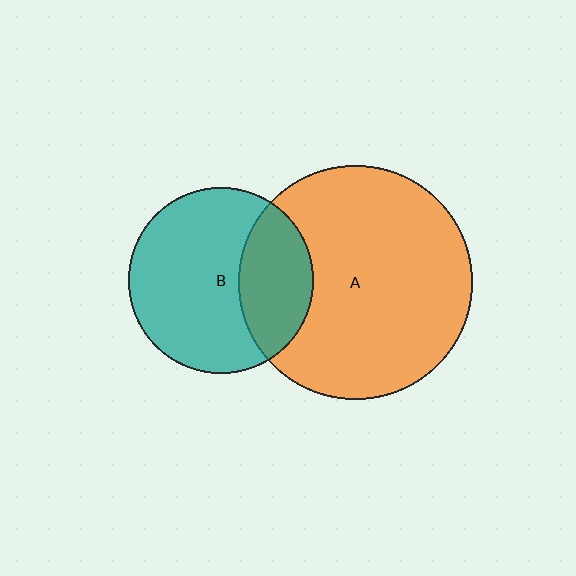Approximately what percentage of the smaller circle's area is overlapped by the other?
Approximately 30%.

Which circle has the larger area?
Circle A (orange).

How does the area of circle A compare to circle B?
Approximately 1.6 times.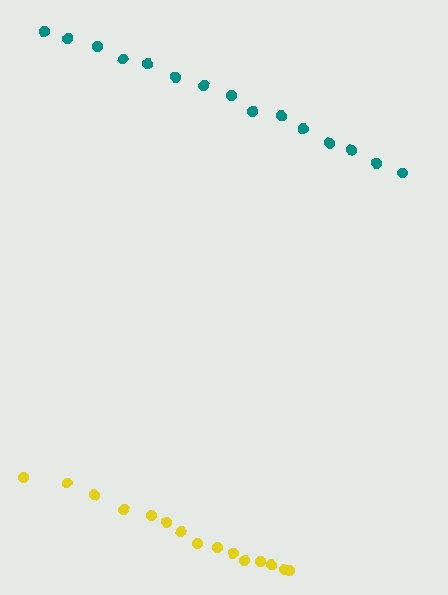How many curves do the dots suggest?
There are 2 distinct paths.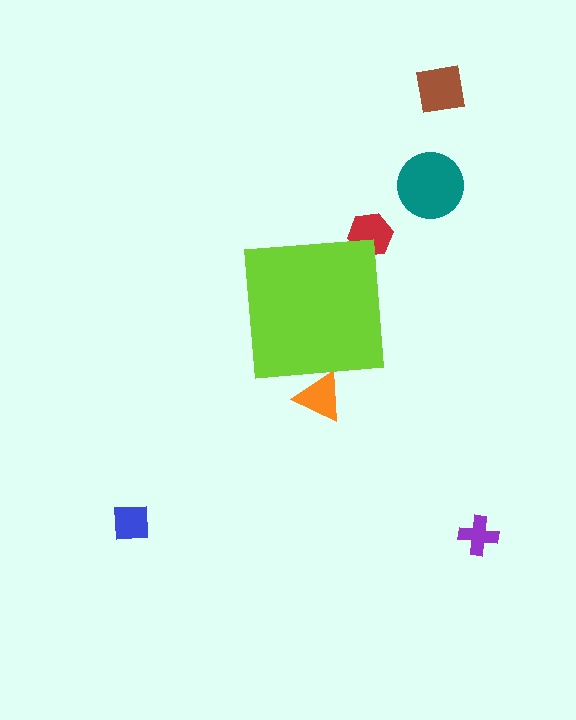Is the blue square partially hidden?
No, the blue square is fully visible.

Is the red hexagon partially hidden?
Yes, the red hexagon is partially hidden behind the lime square.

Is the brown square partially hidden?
No, the brown square is fully visible.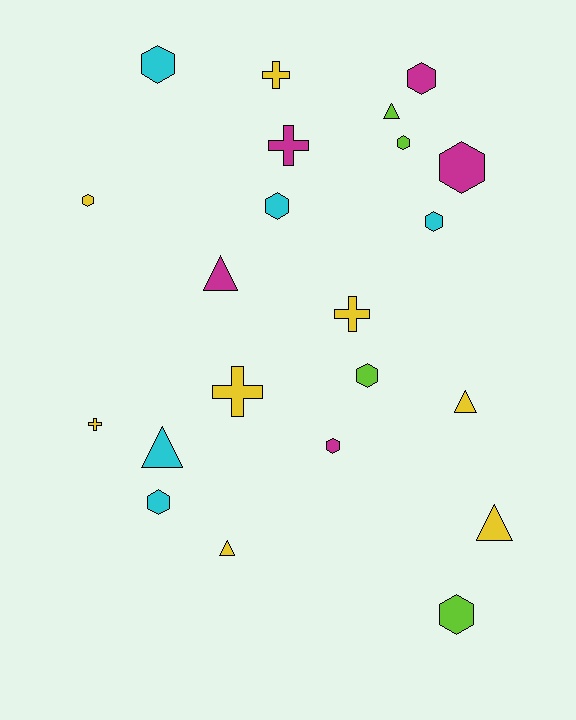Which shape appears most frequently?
Hexagon, with 11 objects.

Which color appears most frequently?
Yellow, with 8 objects.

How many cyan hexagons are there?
There are 4 cyan hexagons.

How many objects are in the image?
There are 22 objects.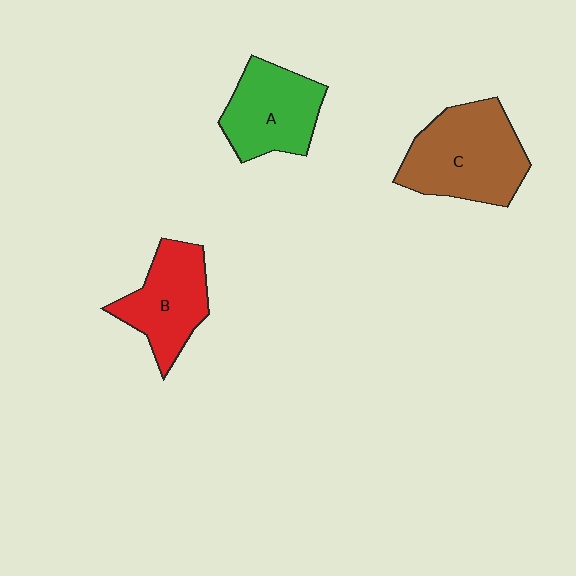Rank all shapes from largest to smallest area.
From largest to smallest: C (brown), A (green), B (red).